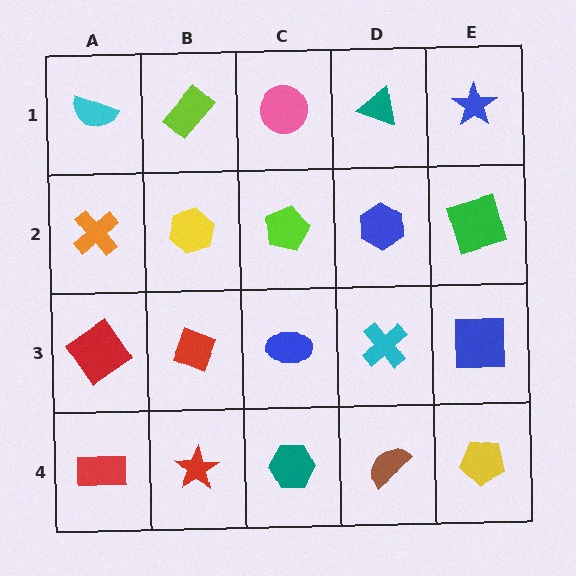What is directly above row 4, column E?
A blue square.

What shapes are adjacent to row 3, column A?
An orange cross (row 2, column A), a red rectangle (row 4, column A), a red diamond (row 3, column B).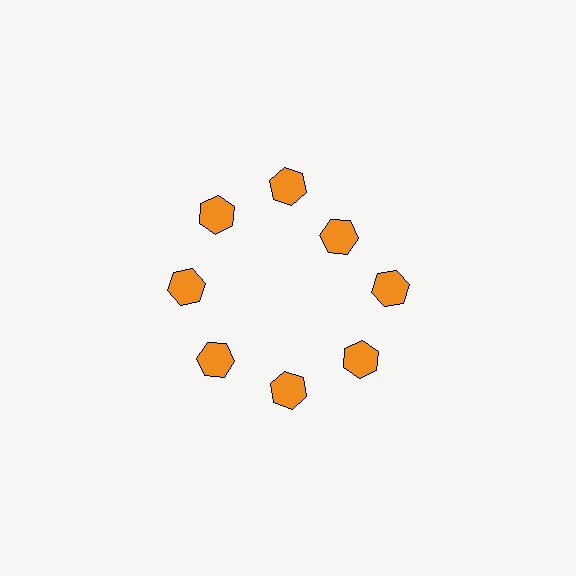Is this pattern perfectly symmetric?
No. The 8 orange hexagons are arranged in a ring, but one element near the 2 o'clock position is pulled inward toward the center, breaking the 8-fold rotational symmetry.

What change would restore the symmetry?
The symmetry would be restored by moving it outward, back onto the ring so that all 8 hexagons sit at equal angles and equal distance from the center.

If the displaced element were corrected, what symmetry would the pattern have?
It would have 8-fold rotational symmetry — the pattern would map onto itself every 45 degrees.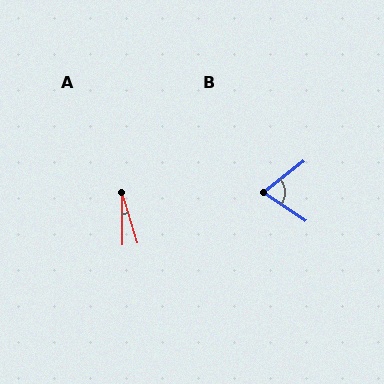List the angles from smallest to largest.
A (18°), B (71°).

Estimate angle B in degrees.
Approximately 71 degrees.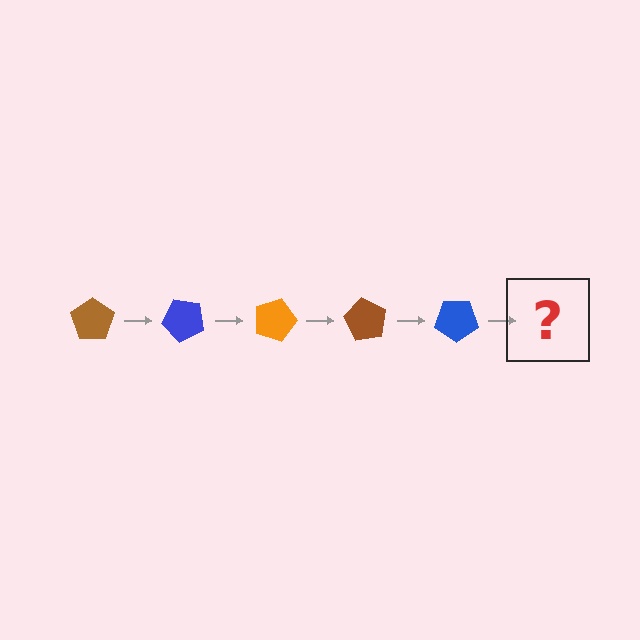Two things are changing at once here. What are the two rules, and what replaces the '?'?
The two rules are that it rotates 45 degrees each step and the color cycles through brown, blue, and orange. The '?' should be an orange pentagon, rotated 225 degrees from the start.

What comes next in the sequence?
The next element should be an orange pentagon, rotated 225 degrees from the start.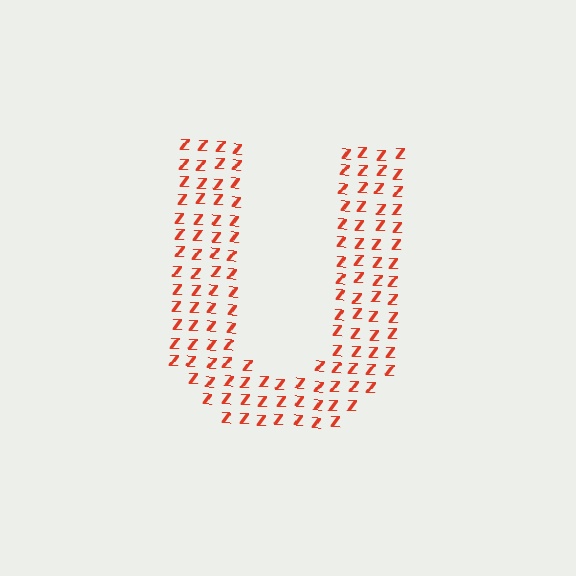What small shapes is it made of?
It is made of small letter Z's.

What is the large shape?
The large shape is the letter U.